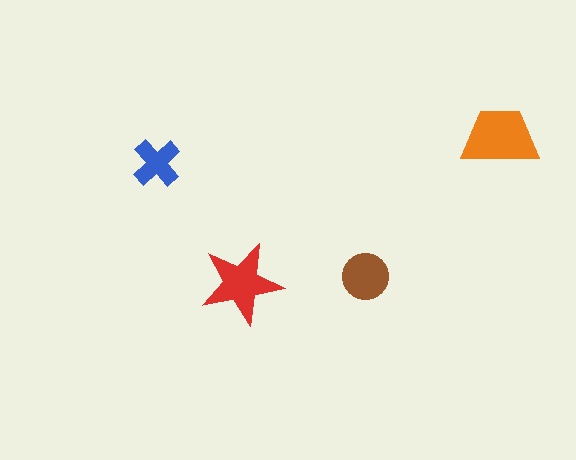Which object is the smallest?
The blue cross.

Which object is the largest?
The orange trapezoid.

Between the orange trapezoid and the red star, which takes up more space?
The orange trapezoid.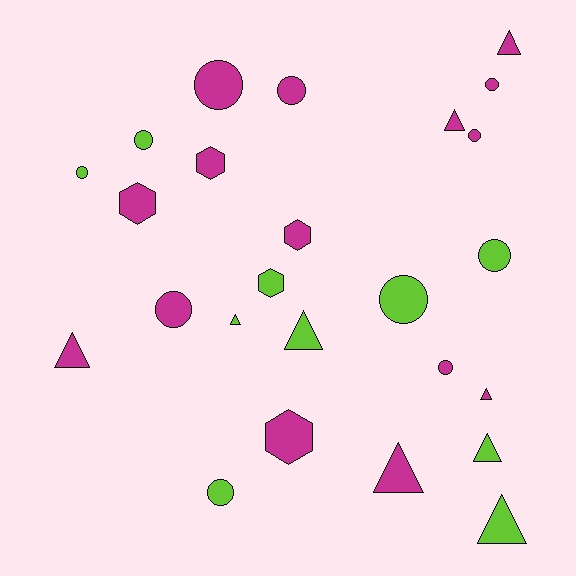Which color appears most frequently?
Magenta, with 15 objects.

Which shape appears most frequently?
Circle, with 11 objects.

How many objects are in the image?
There are 25 objects.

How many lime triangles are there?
There are 4 lime triangles.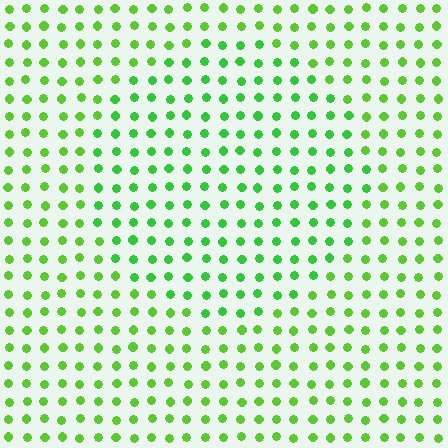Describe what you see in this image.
The image is filled with small lime elements in a uniform arrangement. A circle-shaped region is visible where the elements are tinted to a slightly different hue, forming a subtle color boundary.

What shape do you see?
I see a circle.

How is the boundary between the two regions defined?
The boundary is defined purely by a slight shift in hue (about 21 degrees). Spacing, size, and orientation are identical on both sides.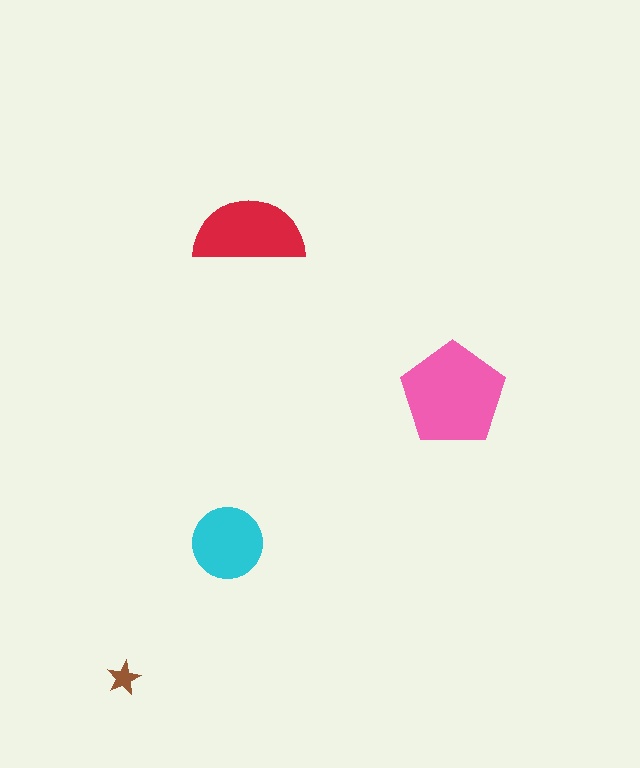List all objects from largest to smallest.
The pink pentagon, the red semicircle, the cyan circle, the brown star.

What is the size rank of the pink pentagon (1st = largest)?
1st.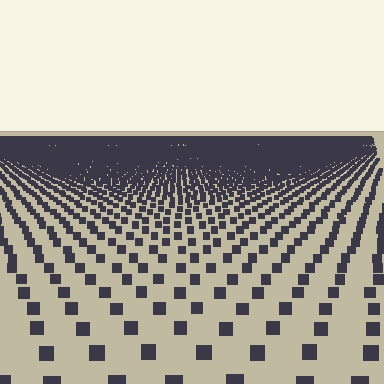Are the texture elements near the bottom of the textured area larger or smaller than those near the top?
Larger. Near the bottom, elements are closer to the viewer and appear at a bigger on-screen size.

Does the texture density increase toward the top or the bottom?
Density increases toward the top.